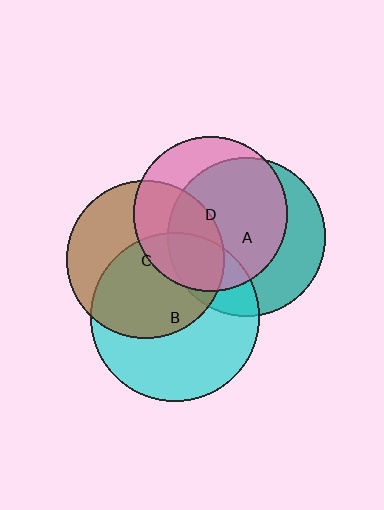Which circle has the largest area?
Circle B (cyan).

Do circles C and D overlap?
Yes.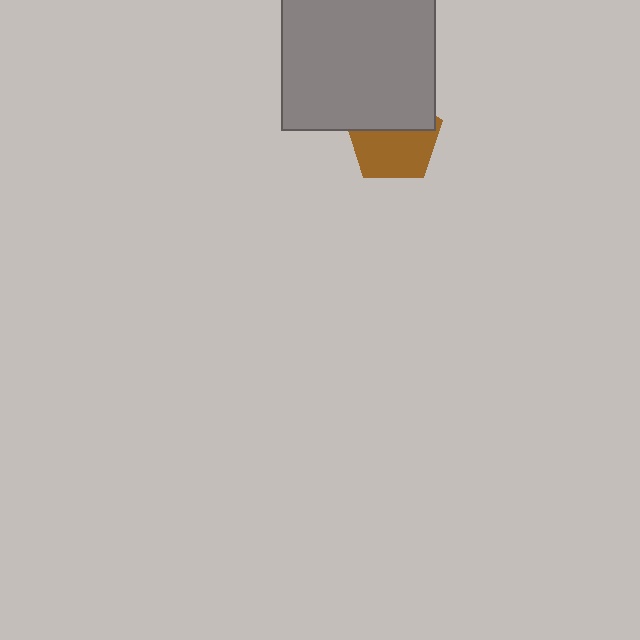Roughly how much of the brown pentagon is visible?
About half of it is visible (roughly 57%).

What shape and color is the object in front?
The object in front is a gray square.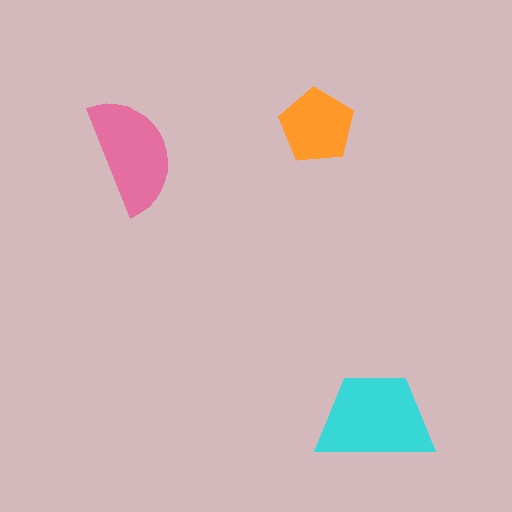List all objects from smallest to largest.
The orange pentagon, the pink semicircle, the cyan trapezoid.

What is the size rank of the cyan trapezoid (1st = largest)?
1st.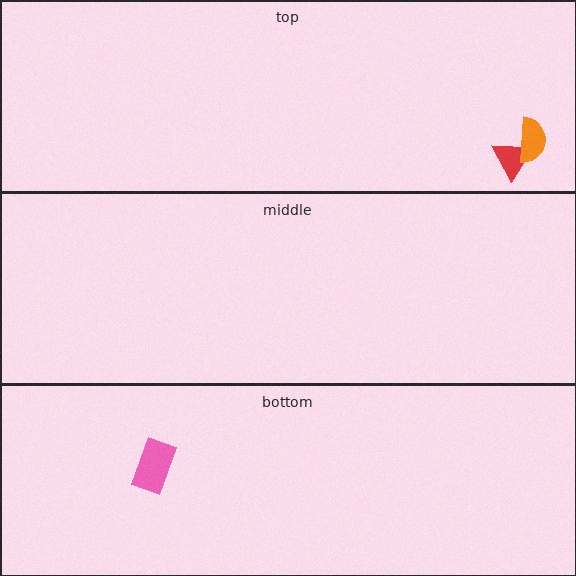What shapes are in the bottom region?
The pink rectangle.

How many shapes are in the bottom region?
1.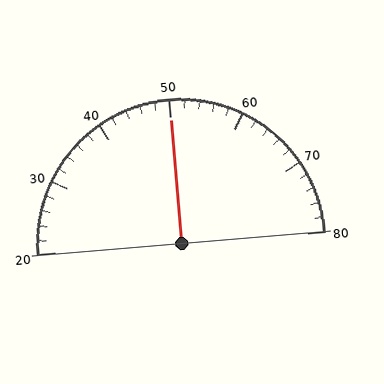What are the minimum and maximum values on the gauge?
The gauge ranges from 20 to 80.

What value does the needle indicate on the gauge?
The needle indicates approximately 50.